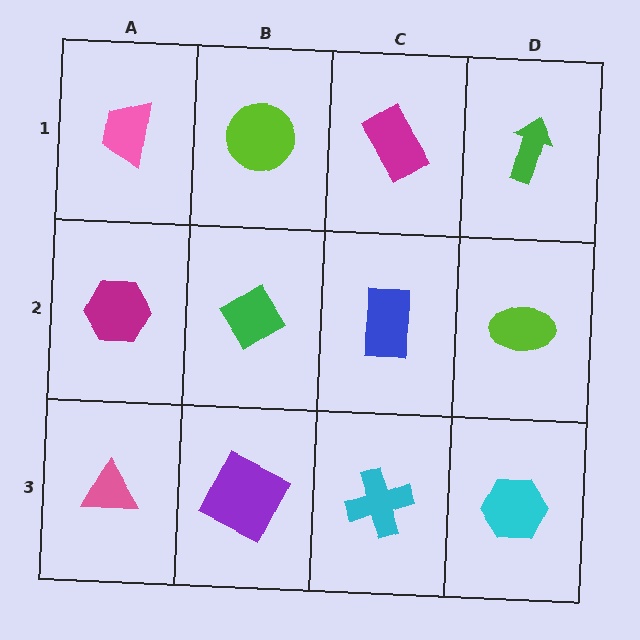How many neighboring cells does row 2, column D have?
3.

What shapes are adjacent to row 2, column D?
A green arrow (row 1, column D), a cyan hexagon (row 3, column D), a blue rectangle (row 2, column C).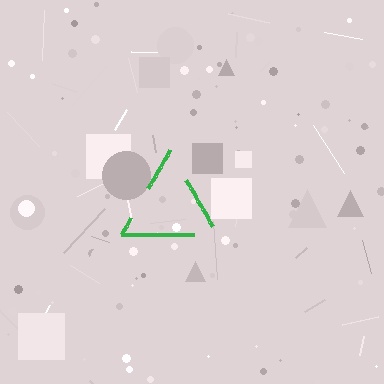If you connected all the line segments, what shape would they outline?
They would outline a triangle.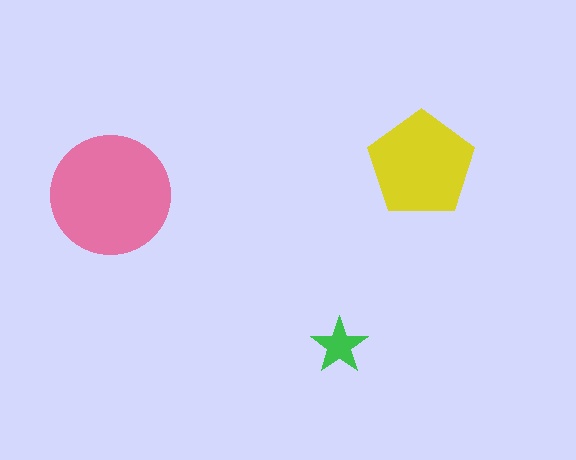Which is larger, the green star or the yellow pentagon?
The yellow pentagon.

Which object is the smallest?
The green star.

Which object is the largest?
The pink circle.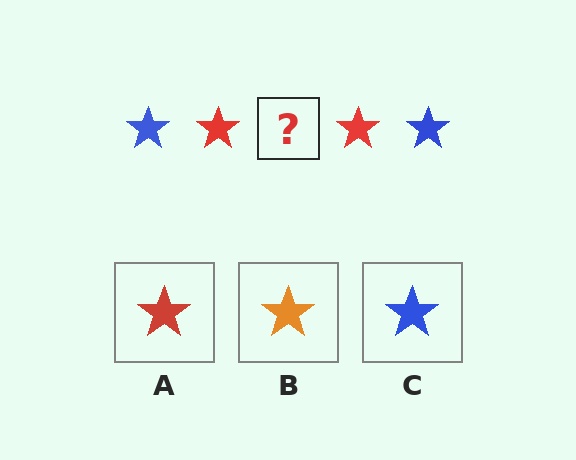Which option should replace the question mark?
Option C.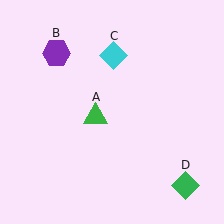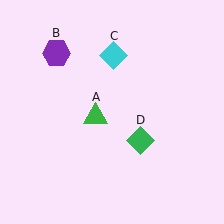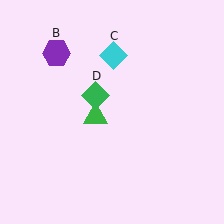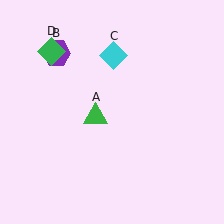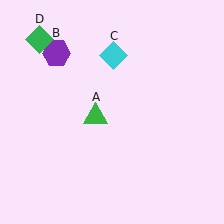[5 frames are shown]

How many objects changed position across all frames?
1 object changed position: green diamond (object D).